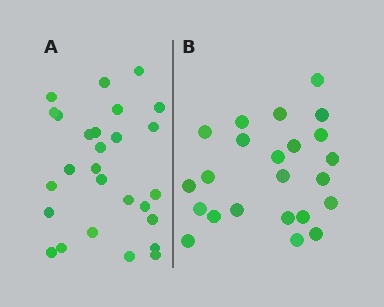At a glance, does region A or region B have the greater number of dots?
Region A (the left region) has more dots.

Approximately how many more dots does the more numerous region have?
Region A has about 4 more dots than region B.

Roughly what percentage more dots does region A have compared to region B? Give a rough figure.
About 15% more.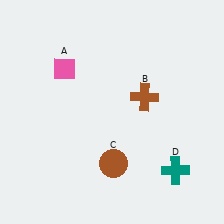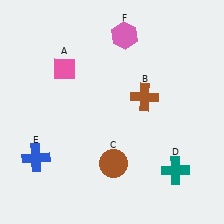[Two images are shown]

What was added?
A blue cross (E), a pink hexagon (F) were added in Image 2.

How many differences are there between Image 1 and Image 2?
There are 2 differences between the two images.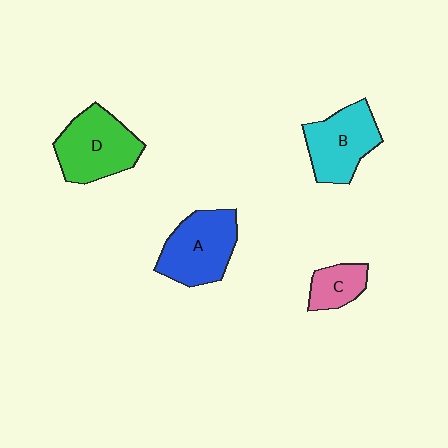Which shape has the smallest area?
Shape C (pink).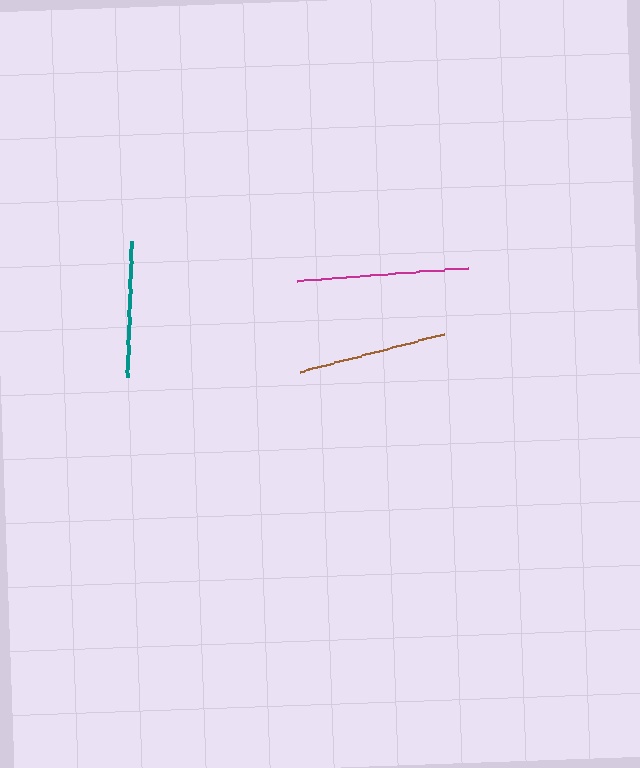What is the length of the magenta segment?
The magenta segment is approximately 172 pixels long.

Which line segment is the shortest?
The teal line is the shortest at approximately 136 pixels.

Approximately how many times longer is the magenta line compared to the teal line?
The magenta line is approximately 1.3 times the length of the teal line.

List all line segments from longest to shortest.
From longest to shortest: magenta, brown, teal.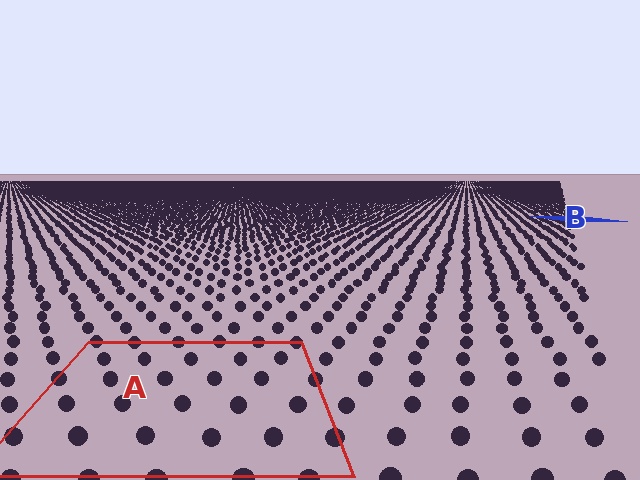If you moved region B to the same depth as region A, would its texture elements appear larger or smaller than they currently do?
They would appear larger. At a closer depth, the same texture elements are projected at a bigger on-screen size.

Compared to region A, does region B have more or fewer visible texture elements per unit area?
Region B has more texture elements per unit area — they are packed more densely because it is farther away.